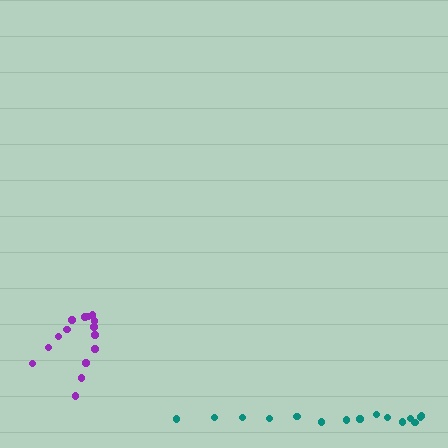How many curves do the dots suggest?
There are 2 distinct paths.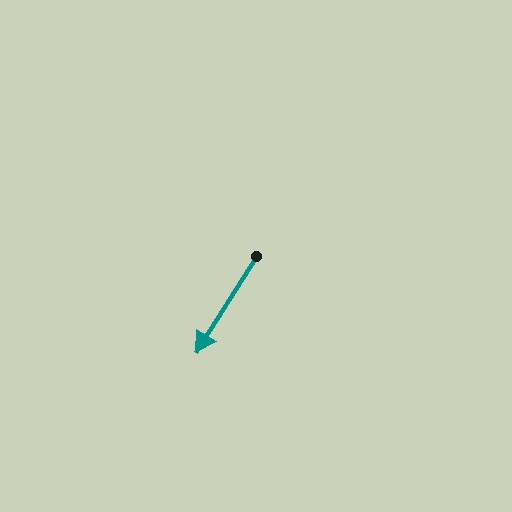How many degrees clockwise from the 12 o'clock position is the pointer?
Approximately 212 degrees.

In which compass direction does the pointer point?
Southwest.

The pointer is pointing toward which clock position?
Roughly 7 o'clock.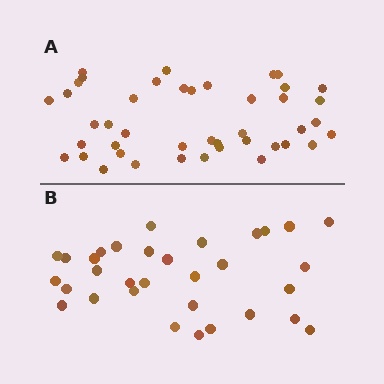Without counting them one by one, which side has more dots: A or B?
Region A (the top region) has more dots.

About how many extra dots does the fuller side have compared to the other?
Region A has roughly 12 or so more dots than region B.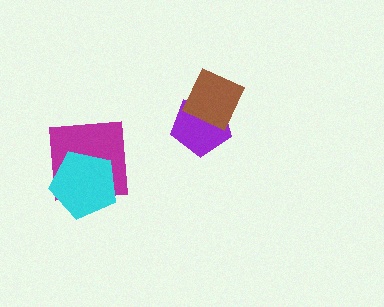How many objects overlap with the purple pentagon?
1 object overlaps with the purple pentagon.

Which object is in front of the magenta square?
The cyan pentagon is in front of the magenta square.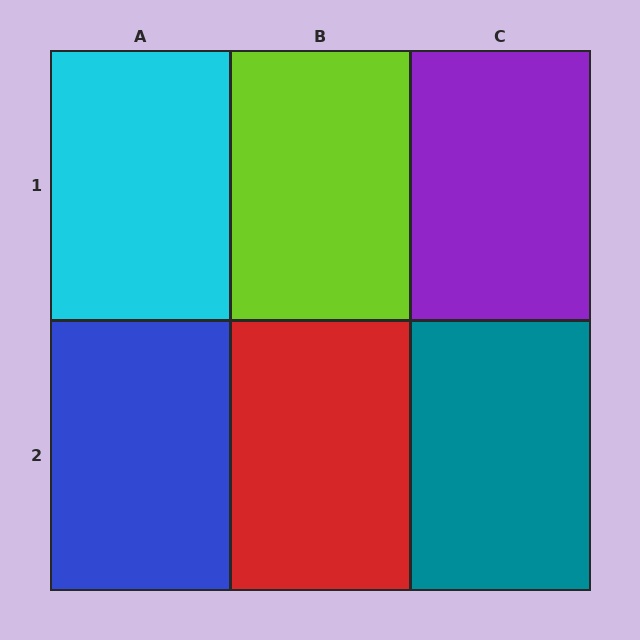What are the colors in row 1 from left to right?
Cyan, lime, purple.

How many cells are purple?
1 cell is purple.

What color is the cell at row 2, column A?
Blue.